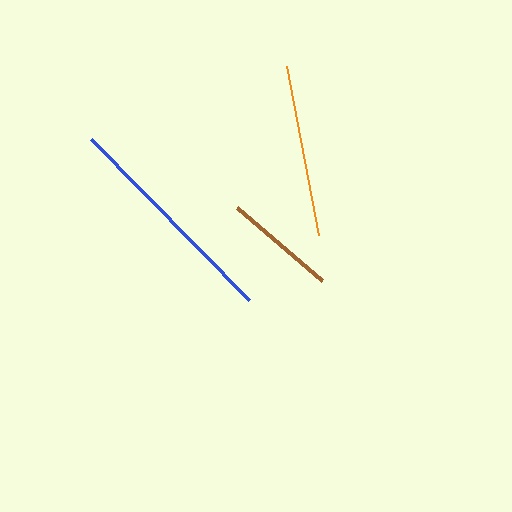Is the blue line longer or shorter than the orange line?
The blue line is longer than the orange line.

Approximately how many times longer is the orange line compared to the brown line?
The orange line is approximately 1.5 times the length of the brown line.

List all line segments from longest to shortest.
From longest to shortest: blue, orange, brown.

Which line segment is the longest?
The blue line is the longest at approximately 226 pixels.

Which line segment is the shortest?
The brown line is the shortest at approximately 112 pixels.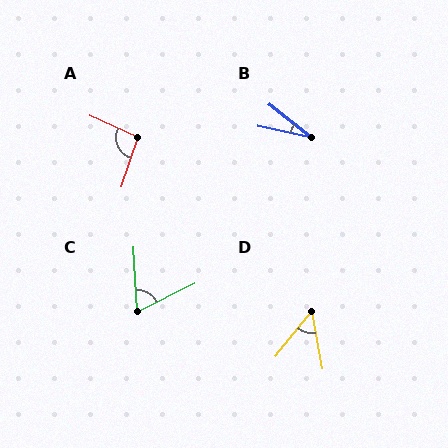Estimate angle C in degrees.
Approximately 67 degrees.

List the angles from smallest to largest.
B (26°), D (49°), C (67°), A (96°).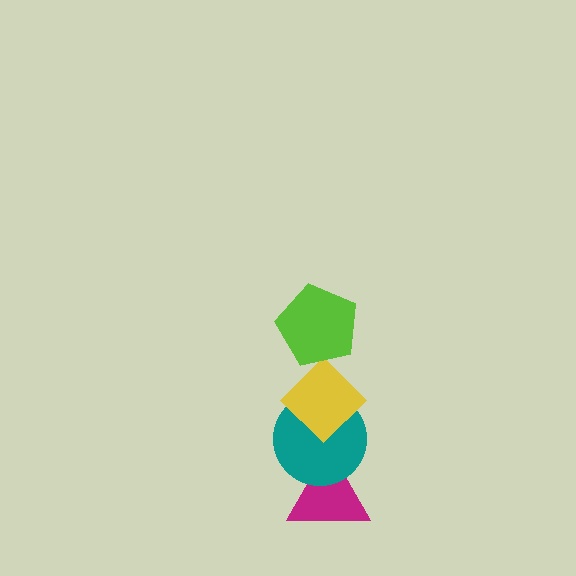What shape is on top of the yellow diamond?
The lime pentagon is on top of the yellow diamond.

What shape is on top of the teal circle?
The yellow diamond is on top of the teal circle.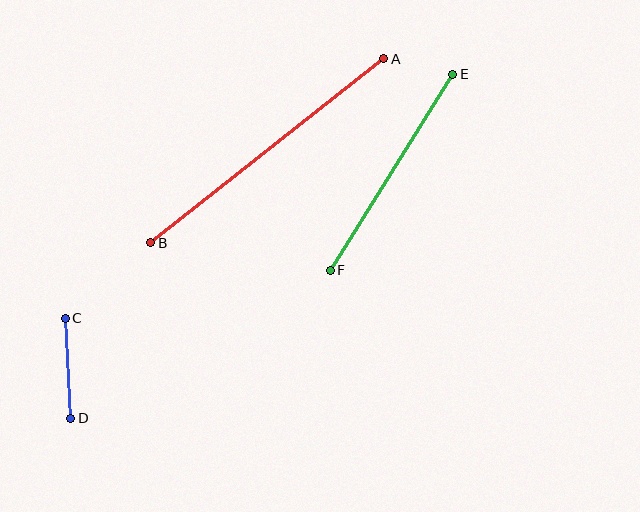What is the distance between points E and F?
The distance is approximately 231 pixels.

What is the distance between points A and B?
The distance is approximately 297 pixels.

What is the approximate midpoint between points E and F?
The midpoint is at approximately (391, 172) pixels.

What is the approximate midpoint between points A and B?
The midpoint is at approximately (267, 151) pixels.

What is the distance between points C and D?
The distance is approximately 100 pixels.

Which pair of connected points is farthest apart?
Points A and B are farthest apart.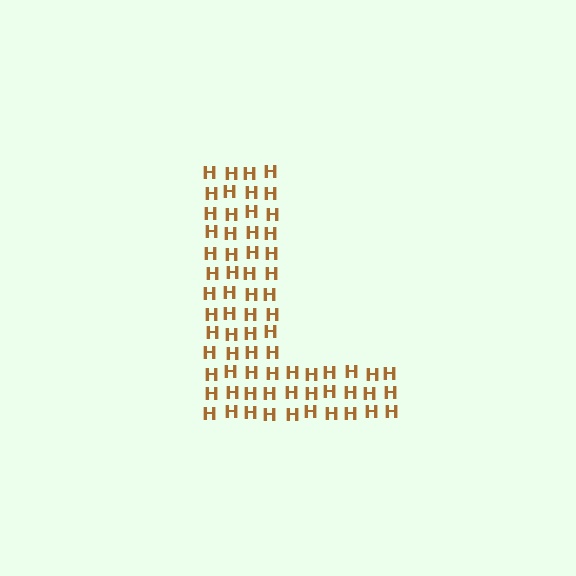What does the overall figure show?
The overall figure shows the letter L.